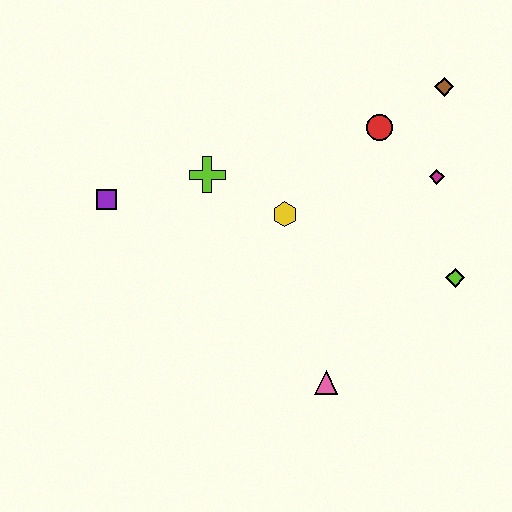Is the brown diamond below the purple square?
No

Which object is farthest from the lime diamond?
The purple square is farthest from the lime diamond.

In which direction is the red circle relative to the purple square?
The red circle is to the right of the purple square.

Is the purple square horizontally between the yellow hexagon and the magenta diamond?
No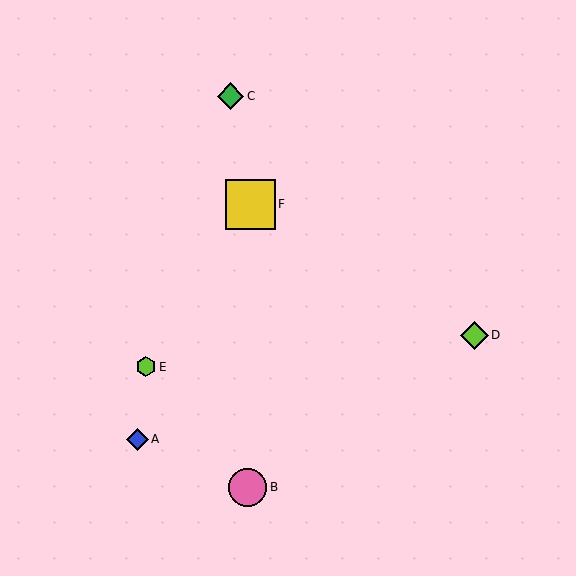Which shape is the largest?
The yellow square (labeled F) is the largest.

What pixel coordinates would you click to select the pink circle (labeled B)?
Click at (248, 487) to select the pink circle B.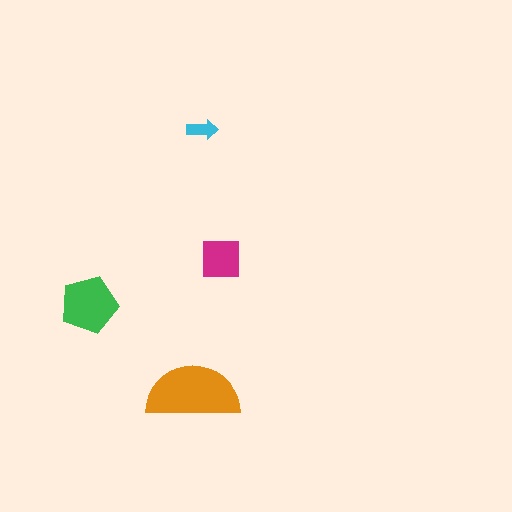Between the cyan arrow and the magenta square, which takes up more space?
The magenta square.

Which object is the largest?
The orange semicircle.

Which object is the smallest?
The cyan arrow.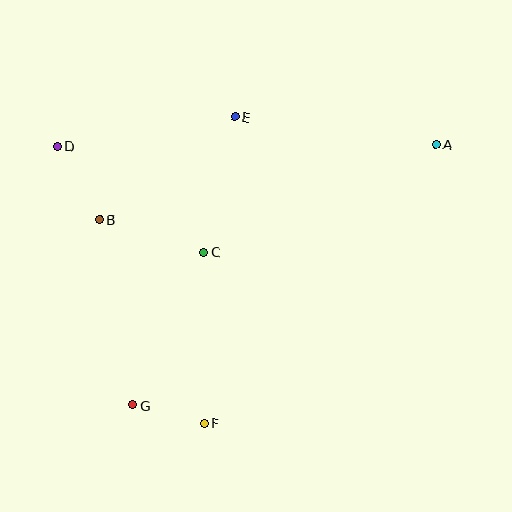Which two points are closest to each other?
Points F and G are closest to each other.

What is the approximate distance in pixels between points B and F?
The distance between B and F is approximately 229 pixels.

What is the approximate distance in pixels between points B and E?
The distance between B and E is approximately 169 pixels.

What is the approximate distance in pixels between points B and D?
The distance between B and D is approximately 84 pixels.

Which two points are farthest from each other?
Points A and G are farthest from each other.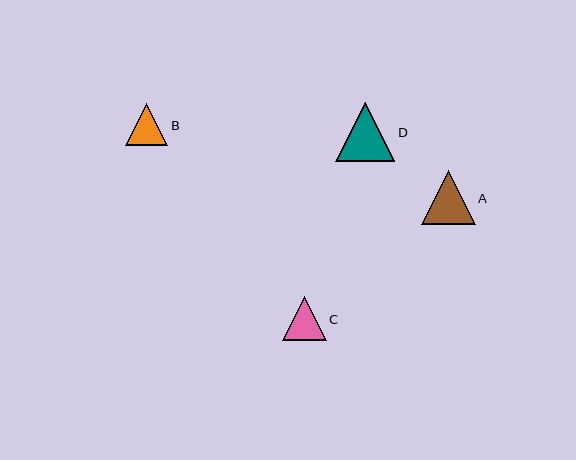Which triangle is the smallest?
Triangle B is the smallest with a size of approximately 42 pixels.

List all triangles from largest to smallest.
From largest to smallest: D, A, C, B.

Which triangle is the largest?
Triangle D is the largest with a size of approximately 59 pixels.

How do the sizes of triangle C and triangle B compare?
Triangle C and triangle B are approximately the same size.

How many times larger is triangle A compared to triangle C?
Triangle A is approximately 1.2 times the size of triangle C.